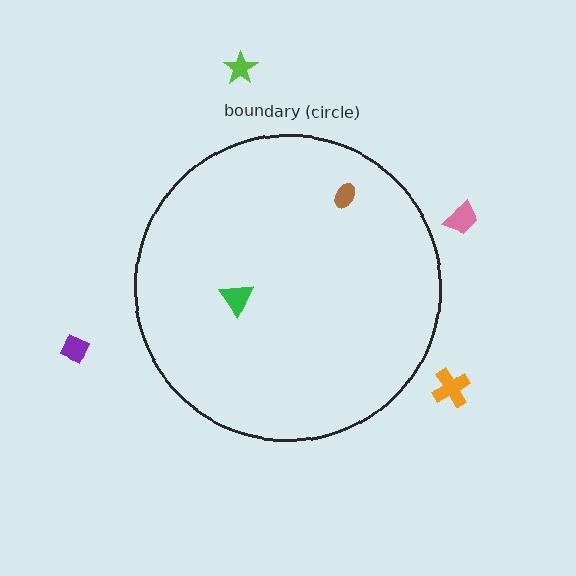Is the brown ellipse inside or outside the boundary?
Inside.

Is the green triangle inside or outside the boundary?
Inside.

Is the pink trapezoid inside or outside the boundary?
Outside.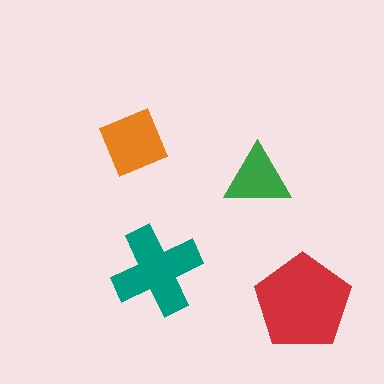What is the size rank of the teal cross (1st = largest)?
2nd.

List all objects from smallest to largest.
The green triangle, the orange diamond, the teal cross, the red pentagon.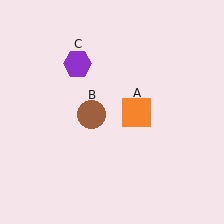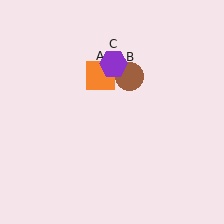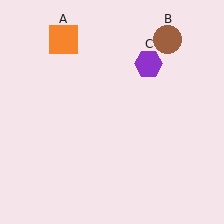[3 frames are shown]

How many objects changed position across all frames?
3 objects changed position: orange square (object A), brown circle (object B), purple hexagon (object C).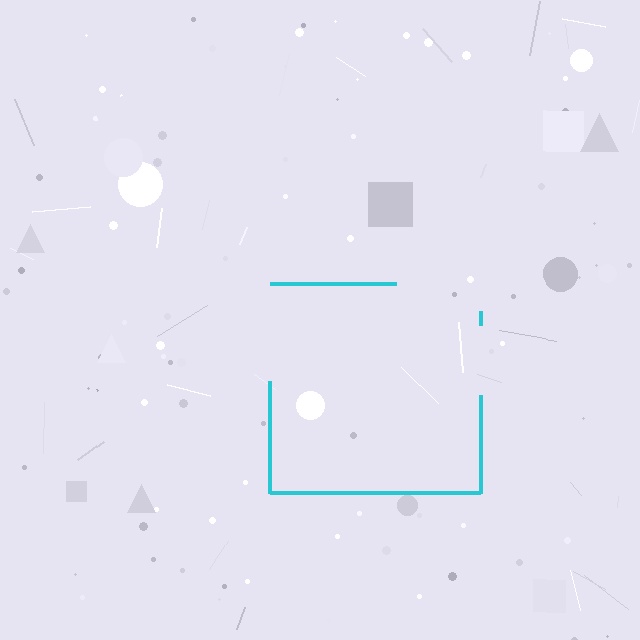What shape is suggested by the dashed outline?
The dashed outline suggests a square.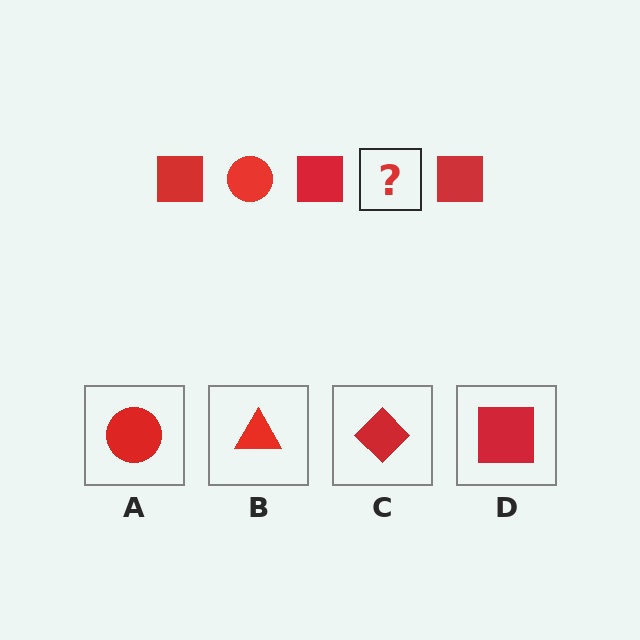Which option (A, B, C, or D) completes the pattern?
A.